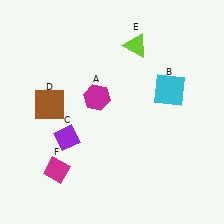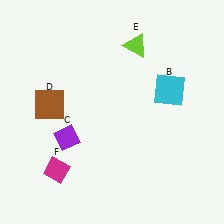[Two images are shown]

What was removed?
The magenta hexagon (A) was removed in Image 2.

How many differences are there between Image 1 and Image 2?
There is 1 difference between the two images.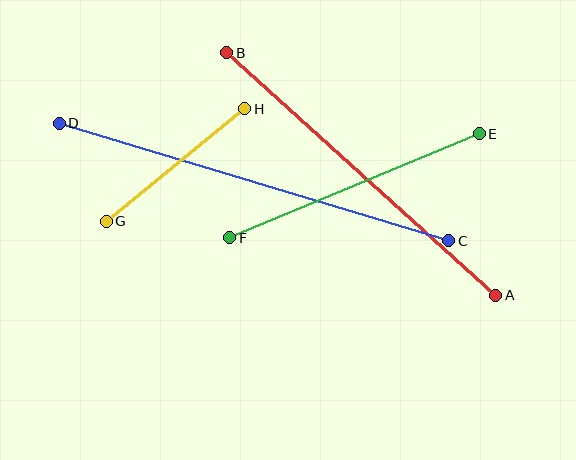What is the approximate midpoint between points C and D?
The midpoint is at approximately (254, 182) pixels.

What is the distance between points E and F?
The distance is approximately 270 pixels.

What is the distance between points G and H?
The distance is approximately 179 pixels.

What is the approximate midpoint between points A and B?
The midpoint is at approximately (361, 174) pixels.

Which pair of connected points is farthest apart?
Points C and D are farthest apart.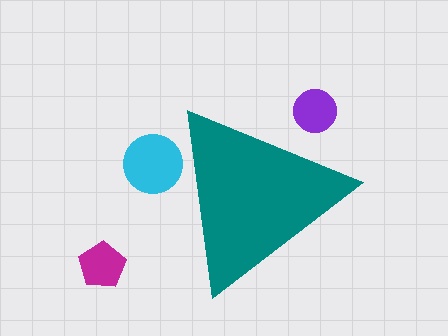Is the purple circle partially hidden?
Yes, the purple circle is partially hidden behind the teal triangle.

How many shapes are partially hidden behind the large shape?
2 shapes are partially hidden.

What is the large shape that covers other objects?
A teal triangle.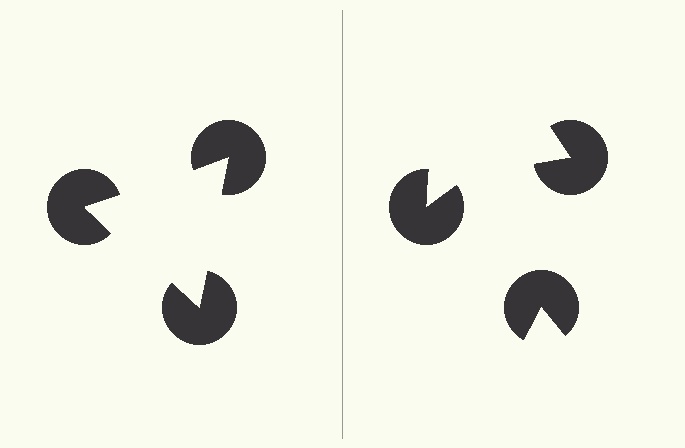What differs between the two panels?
The pac-man discs are positioned identically on both sides; only the wedge orientations differ. On the left they align to a triangle; on the right they are misaligned.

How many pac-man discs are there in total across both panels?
6 — 3 on each side.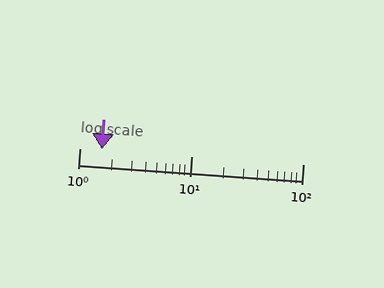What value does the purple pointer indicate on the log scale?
The pointer indicates approximately 1.6.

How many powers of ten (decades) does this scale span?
The scale spans 2 decades, from 1 to 100.